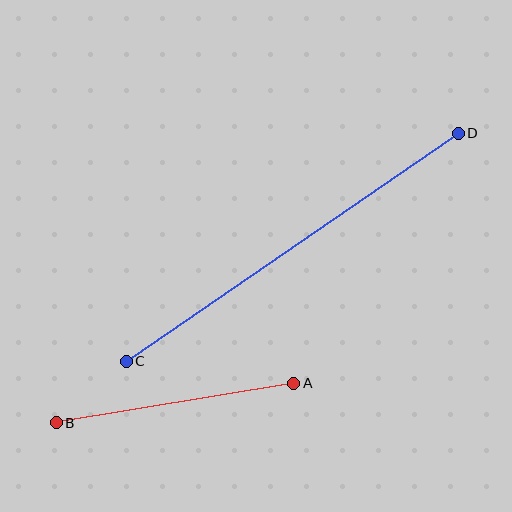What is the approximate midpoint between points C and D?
The midpoint is at approximately (292, 247) pixels.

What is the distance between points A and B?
The distance is approximately 241 pixels.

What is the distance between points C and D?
The distance is approximately 403 pixels.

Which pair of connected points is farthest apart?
Points C and D are farthest apart.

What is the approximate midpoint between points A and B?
The midpoint is at approximately (175, 403) pixels.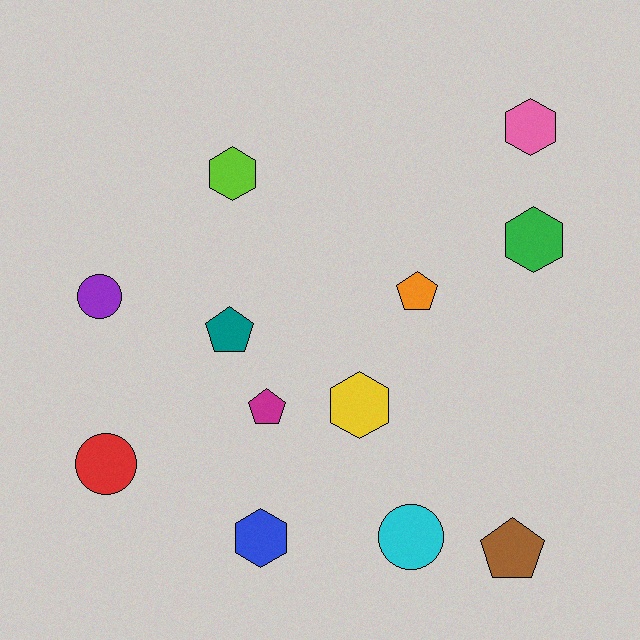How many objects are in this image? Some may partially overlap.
There are 12 objects.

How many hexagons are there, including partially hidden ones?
There are 5 hexagons.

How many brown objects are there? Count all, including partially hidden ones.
There is 1 brown object.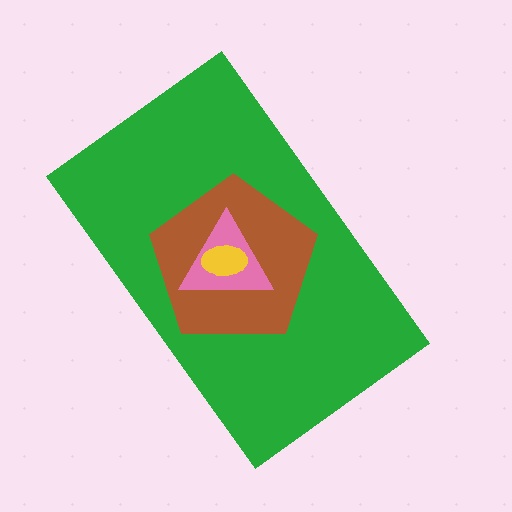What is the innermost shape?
The yellow ellipse.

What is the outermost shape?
The green rectangle.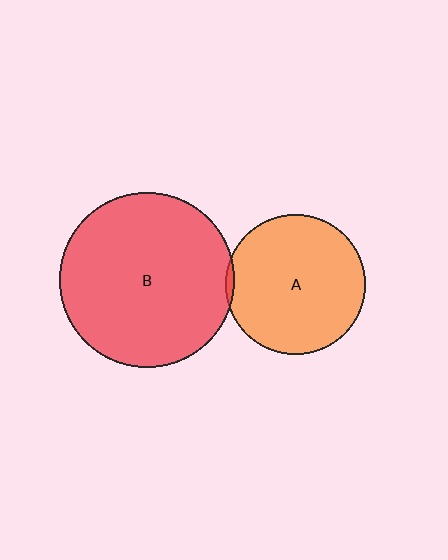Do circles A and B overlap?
Yes.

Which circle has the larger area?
Circle B (red).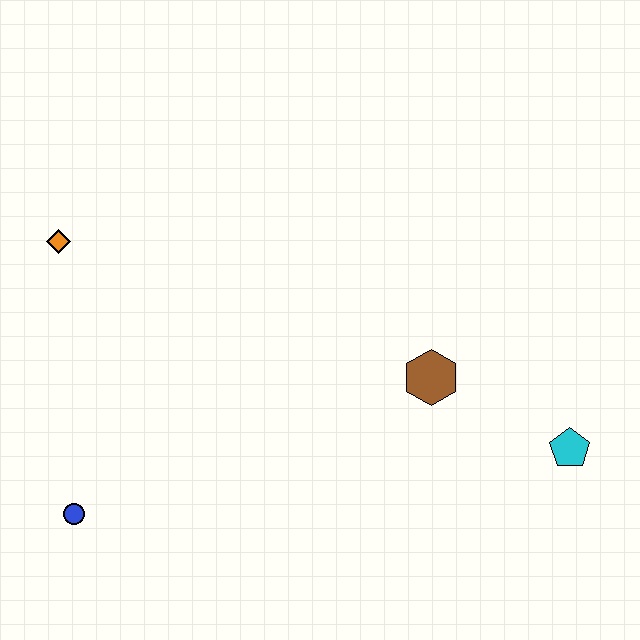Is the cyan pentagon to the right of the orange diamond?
Yes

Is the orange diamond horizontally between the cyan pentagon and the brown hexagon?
No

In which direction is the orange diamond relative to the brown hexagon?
The orange diamond is to the left of the brown hexagon.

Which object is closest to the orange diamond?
The blue circle is closest to the orange diamond.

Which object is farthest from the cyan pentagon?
The orange diamond is farthest from the cyan pentagon.